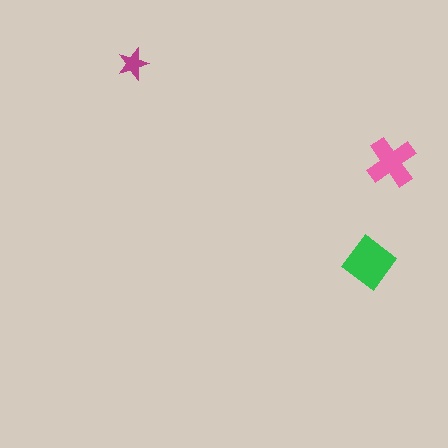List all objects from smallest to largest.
The magenta star, the pink cross, the green diamond.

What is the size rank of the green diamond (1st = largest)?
1st.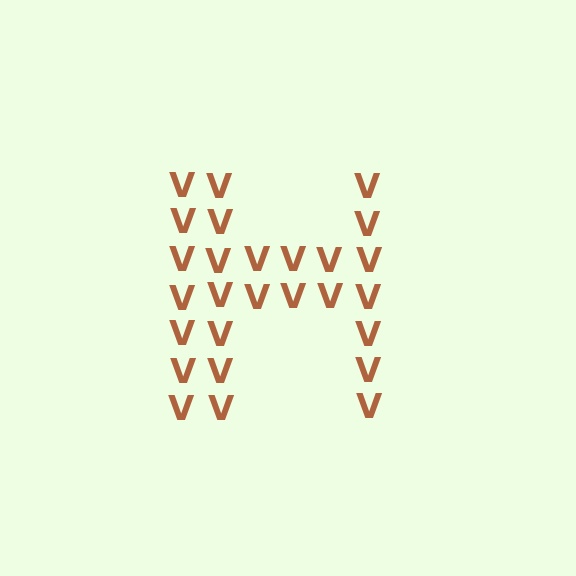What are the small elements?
The small elements are letter V's.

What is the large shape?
The large shape is the letter H.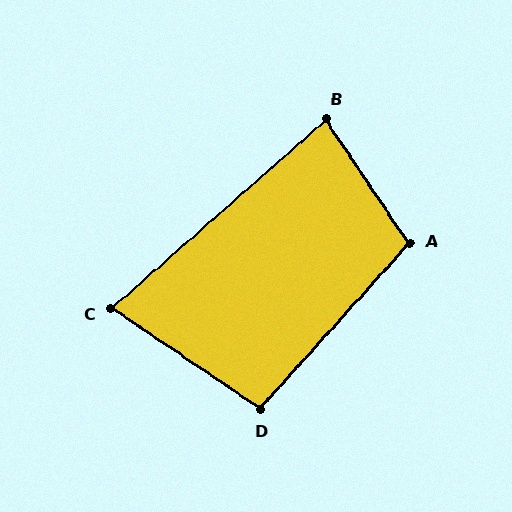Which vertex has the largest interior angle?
A, at approximately 104 degrees.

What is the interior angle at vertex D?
Approximately 98 degrees (obtuse).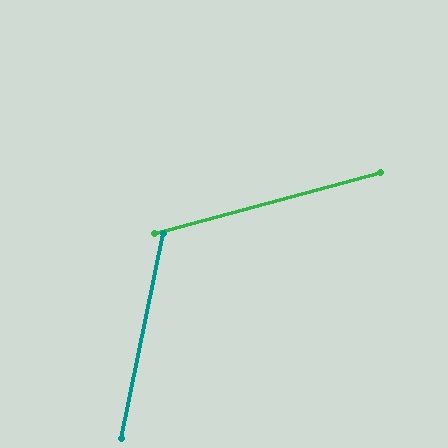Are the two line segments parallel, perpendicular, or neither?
Neither parallel nor perpendicular — they differ by about 63°.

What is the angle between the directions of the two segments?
Approximately 63 degrees.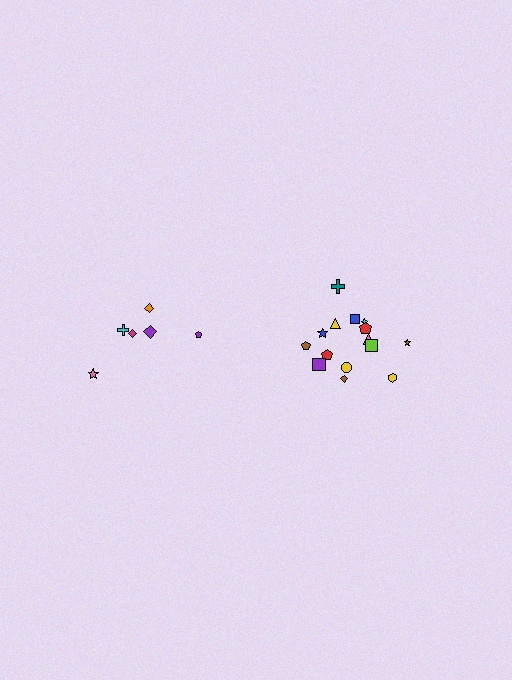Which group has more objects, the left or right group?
The right group.